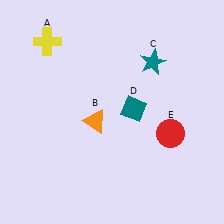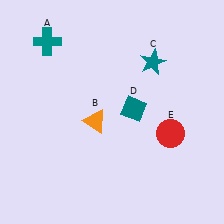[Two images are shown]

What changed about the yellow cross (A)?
In Image 1, A is yellow. In Image 2, it changed to teal.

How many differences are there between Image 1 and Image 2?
There is 1 difference between the two images.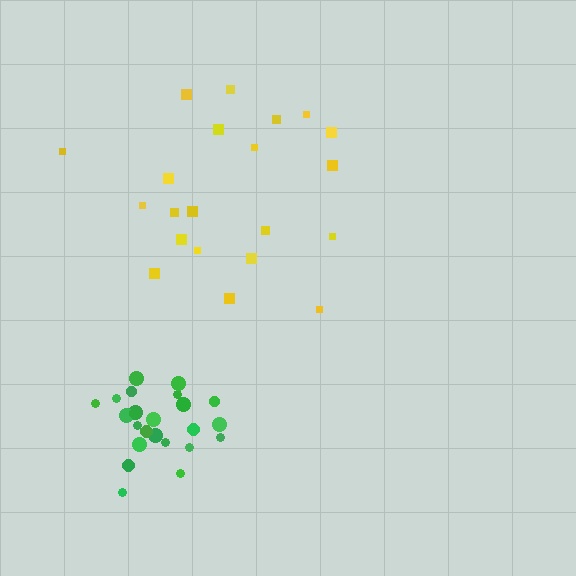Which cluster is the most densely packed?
Green.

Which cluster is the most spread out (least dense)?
Yellow.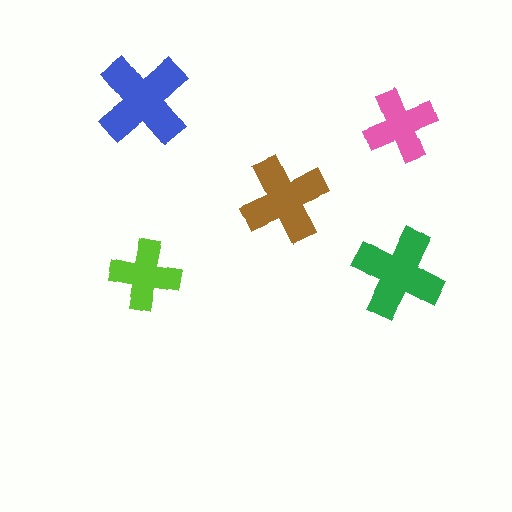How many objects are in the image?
There are 5 objects in the image.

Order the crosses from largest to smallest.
the blue one, the green one, the brown one, the pink one, the lime one.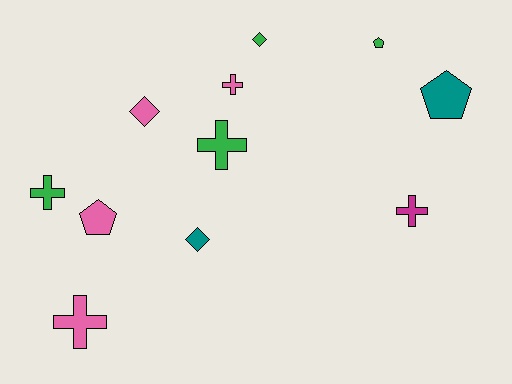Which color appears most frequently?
Green, with 4 objects.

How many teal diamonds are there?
There is 1 teal diamond.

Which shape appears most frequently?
Cross, with 5 objects.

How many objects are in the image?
There are 11 objects.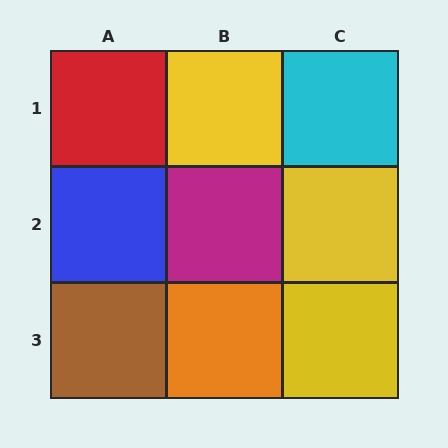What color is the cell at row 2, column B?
Magenta.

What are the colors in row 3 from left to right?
Brown, orange, yellow.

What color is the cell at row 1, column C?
Cyan.